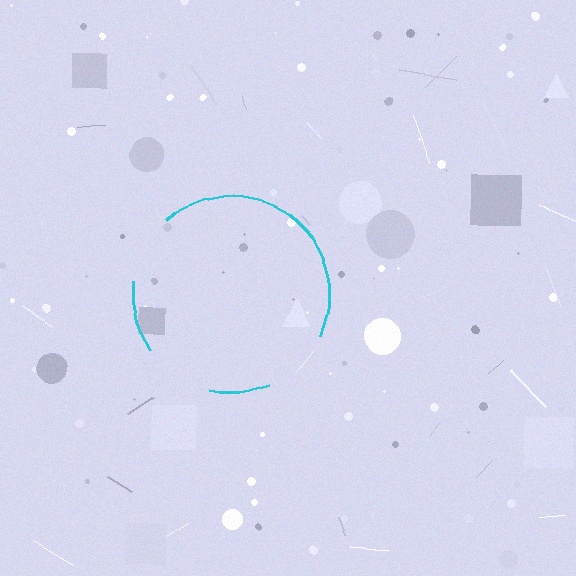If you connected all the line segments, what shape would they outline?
They would outline a circle.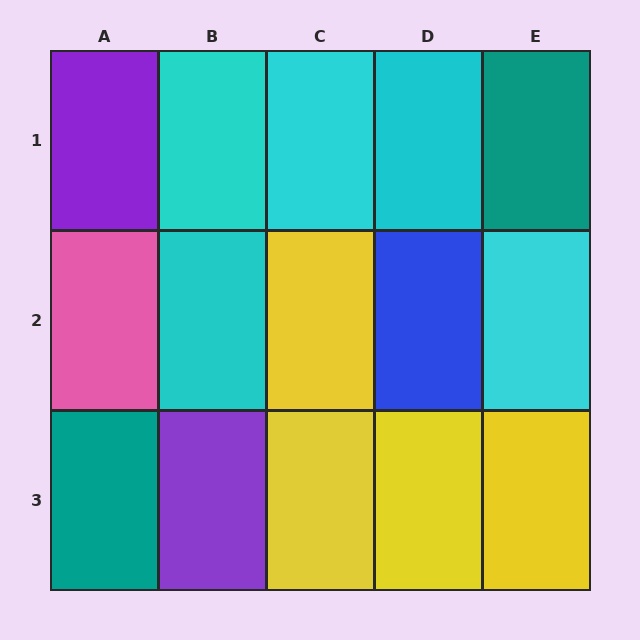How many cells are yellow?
4 cells are yellow.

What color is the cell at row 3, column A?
Teal.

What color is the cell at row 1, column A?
Purple.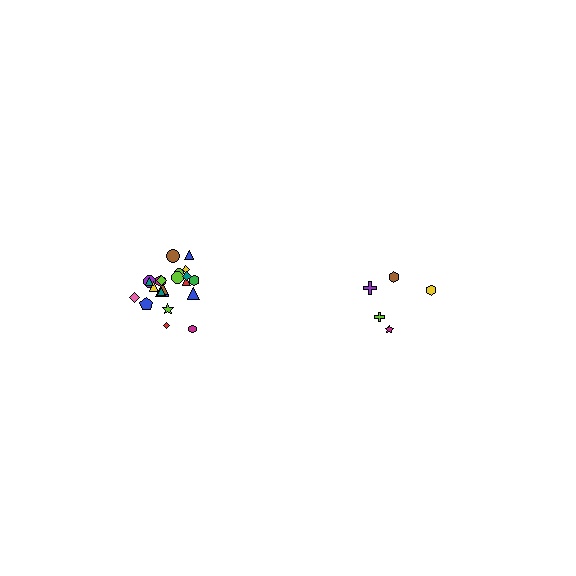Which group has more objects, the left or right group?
The left group.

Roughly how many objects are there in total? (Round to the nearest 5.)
Roughly 25 objects in total.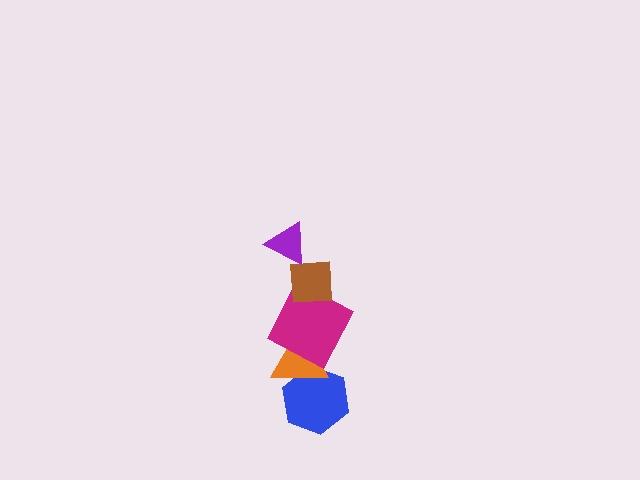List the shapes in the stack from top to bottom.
From top to bottom: the purple triangle, the brown square, the magenta square, the orange triangle, the blue hexagon.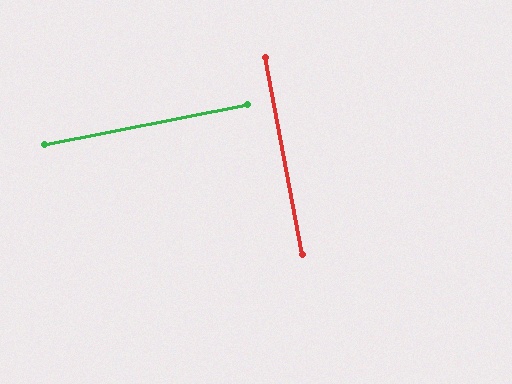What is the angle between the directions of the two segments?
Approximately 89 degrees.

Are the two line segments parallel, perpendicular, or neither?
Perpendicular — they meet at approximately 89°.